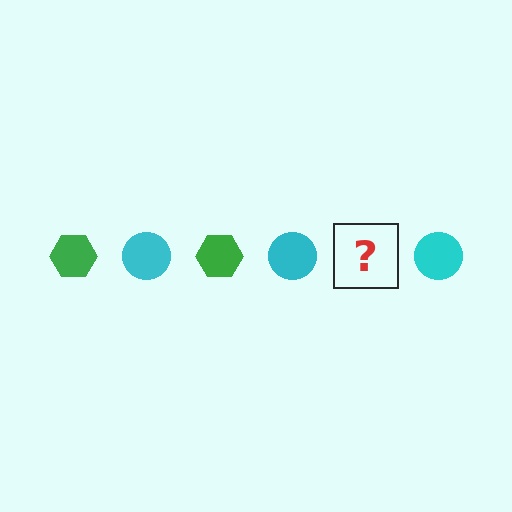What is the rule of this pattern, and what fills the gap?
The rule is that the pattern alternates between green hexagon and cyan circle. The gap should be filled with a green hexagon.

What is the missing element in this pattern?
The missing element is a green hexagon.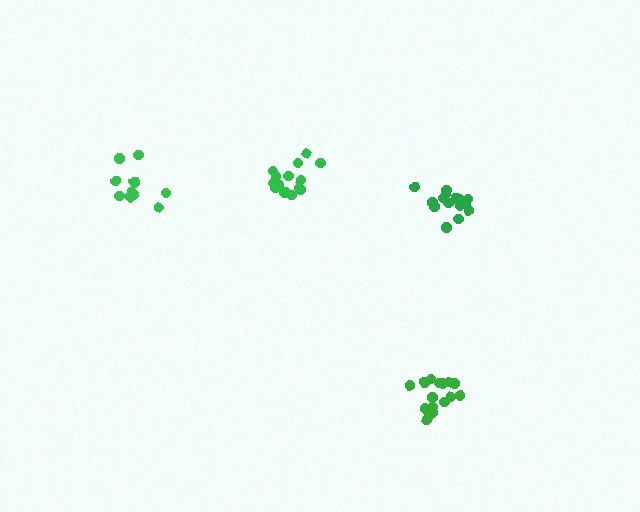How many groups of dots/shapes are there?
There are 4 groups.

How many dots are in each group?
Group 1: 11 dots, Group 2: 15 dots, Group 3: 15 dots, Group 4: 17 dots (58 total).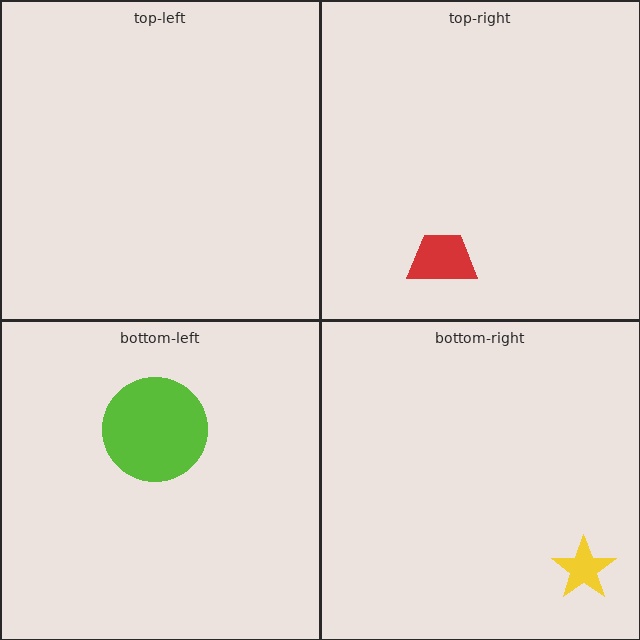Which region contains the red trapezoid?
The top-right region.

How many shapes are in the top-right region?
1.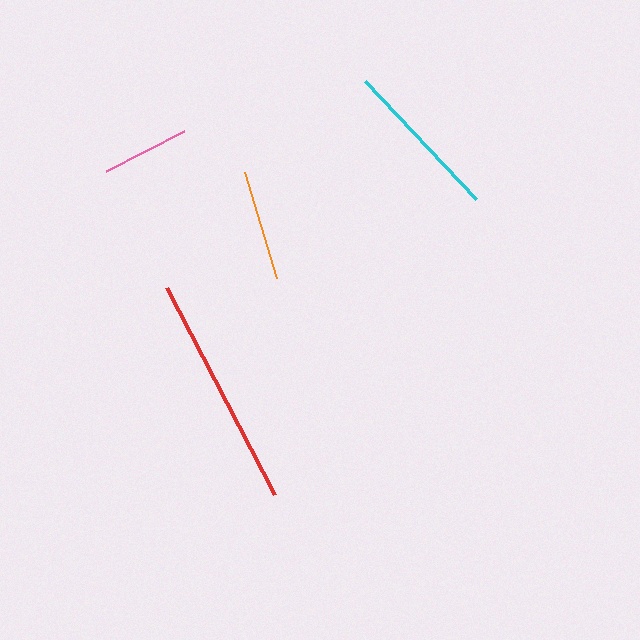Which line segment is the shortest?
The pink line is the shortest at approximately 87 pixels.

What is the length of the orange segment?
The orange segment is approximately 110 pixels long.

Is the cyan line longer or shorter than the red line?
The red line is longer than the cyan line.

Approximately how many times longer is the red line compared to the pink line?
The red line is approximately 2.7 times the length of the pink line.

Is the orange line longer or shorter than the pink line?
The orange line is longer than the pink line.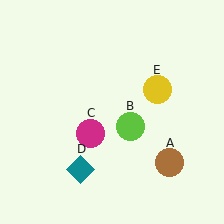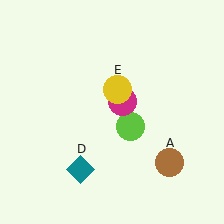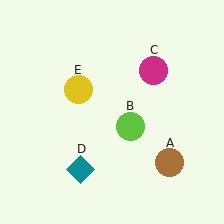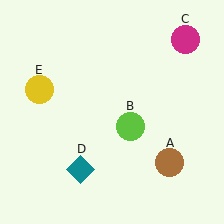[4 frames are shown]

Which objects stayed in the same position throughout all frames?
Brown circle (object A) and lime circle (object B) and teal diamond (object D) remained stationary.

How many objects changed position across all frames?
2 objects changed position: magenta circle (object C), yellow circle (object E).